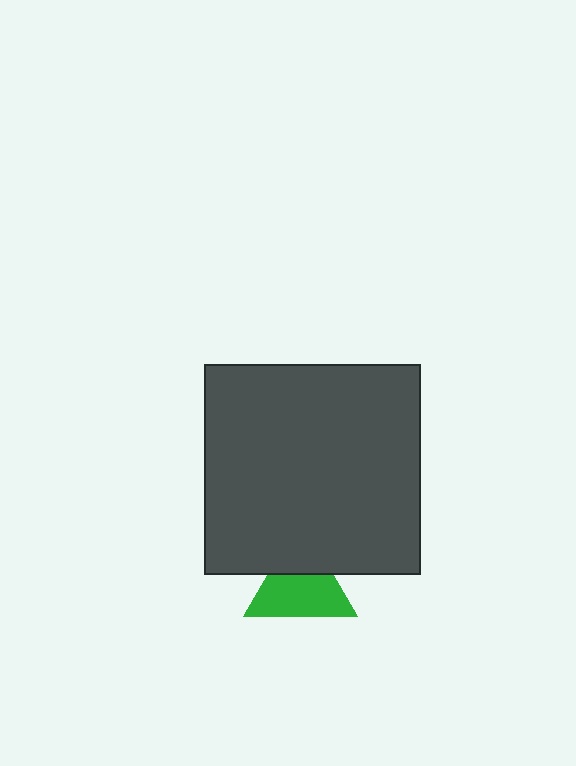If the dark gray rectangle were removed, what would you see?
You would see the complete green triangle.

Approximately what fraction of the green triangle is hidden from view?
Roughly 33% of the green triangle is hidden behind the dark gray rectangle.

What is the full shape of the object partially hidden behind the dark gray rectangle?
The partially hidden object is a green triangle.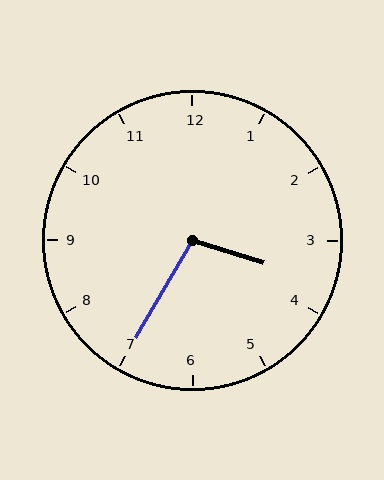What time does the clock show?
3:35.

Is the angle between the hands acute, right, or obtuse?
It is obtuse.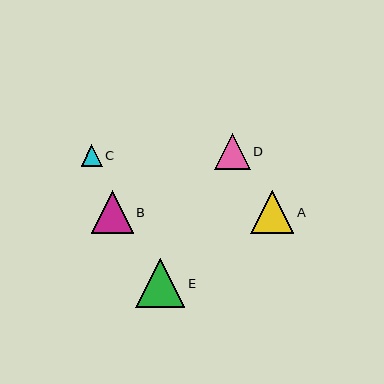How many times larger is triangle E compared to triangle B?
Triangle E is approximately 1.2 times the size of triangle B.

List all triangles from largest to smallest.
From largest to smallest: E, A, B, D, C.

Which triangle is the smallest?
Triangle C is the smallest with a size of approximately 21 pixels.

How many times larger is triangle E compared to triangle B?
Triangle E is approximately 1.2 times the size of triangle B.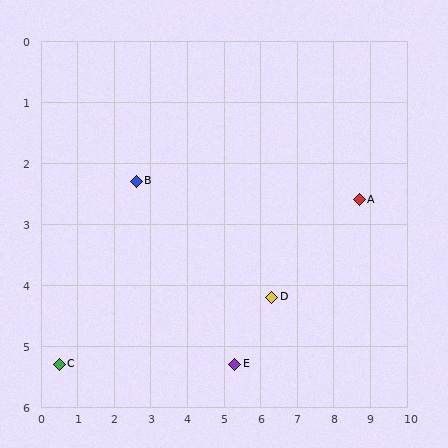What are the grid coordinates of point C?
Point C is at approximately (0.5, 5.3).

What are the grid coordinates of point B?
Point B is at approximately (2.6, 2.3).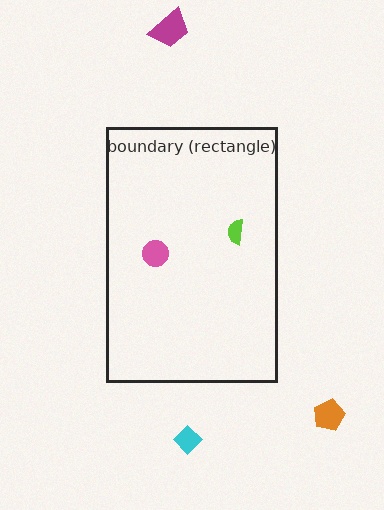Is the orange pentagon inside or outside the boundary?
Outside.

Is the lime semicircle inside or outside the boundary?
Inside.